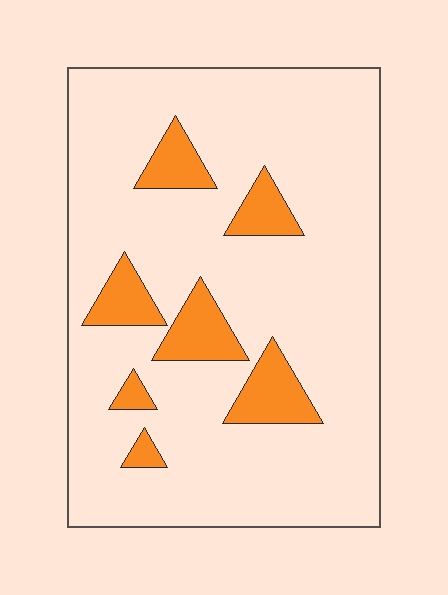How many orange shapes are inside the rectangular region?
7.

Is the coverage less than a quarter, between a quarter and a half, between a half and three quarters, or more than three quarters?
Less than a quarter.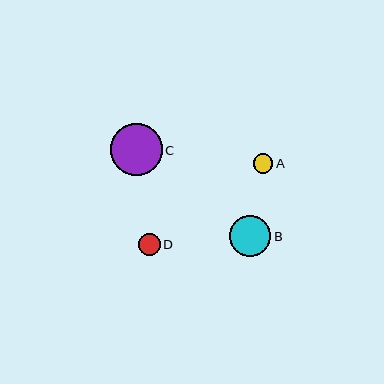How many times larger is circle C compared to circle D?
Circle C is approximately 2.4 times the size of circle D.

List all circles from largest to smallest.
From largest to smallest: C, B, D, A.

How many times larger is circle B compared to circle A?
Circle B is approximately 2.1 times the size of circle A.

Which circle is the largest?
Circle C is the largest with a size of approximately 52 pixels.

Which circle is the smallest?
Circle A is the smallest with a size of approximately 19 pixels.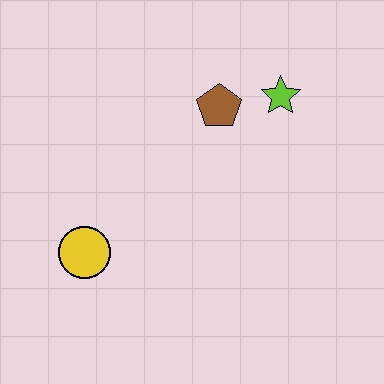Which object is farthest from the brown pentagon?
The yellow circle is farthest from the brown pentagon.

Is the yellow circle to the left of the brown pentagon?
Yes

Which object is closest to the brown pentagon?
The lime star is closest to the brown pentagon.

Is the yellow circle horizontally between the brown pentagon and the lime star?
No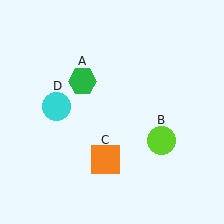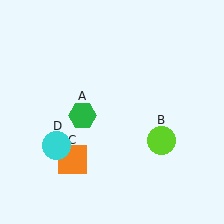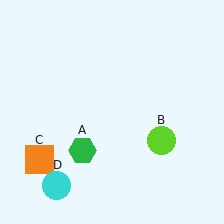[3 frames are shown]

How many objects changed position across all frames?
3 objects changed position: green hexagon (object A), orange square (object C), cyan circle (object D).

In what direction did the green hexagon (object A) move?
The green hexagon (object A) moved down.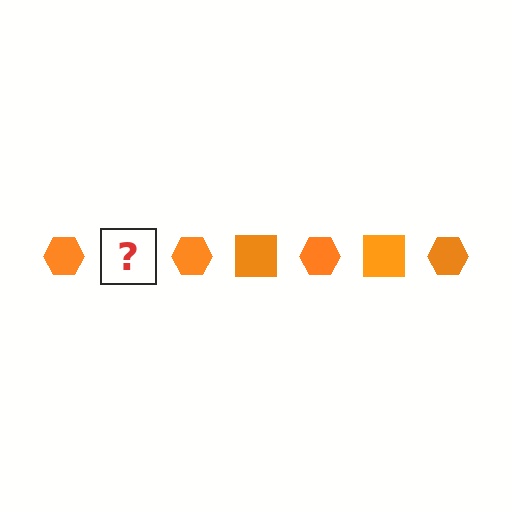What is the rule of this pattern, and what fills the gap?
The rule is that the pattern cycles through hexagon, square shapes in orange. The gap should be filled with an orange square.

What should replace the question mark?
The question mark should be replaced with an orange square.